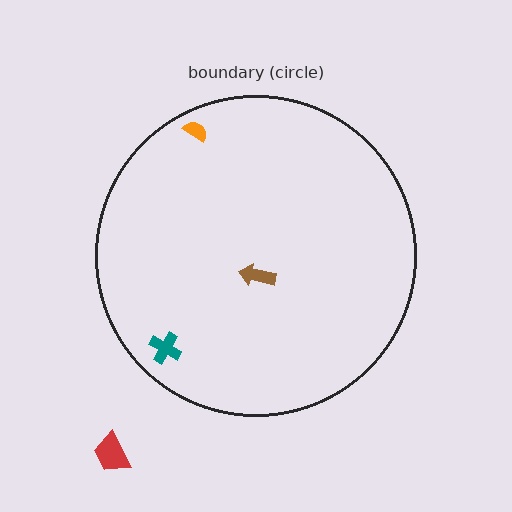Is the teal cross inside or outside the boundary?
Inside.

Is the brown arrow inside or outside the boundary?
Inside.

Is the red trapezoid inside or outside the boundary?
Outside.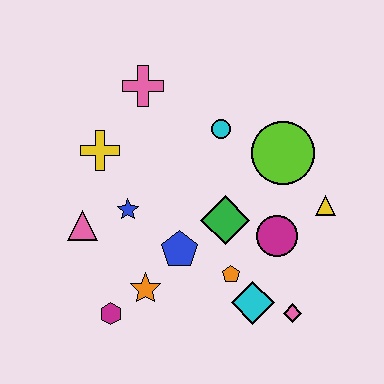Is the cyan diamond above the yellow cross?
No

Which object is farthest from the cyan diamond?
The pink cross is farthest from the cyan diamond.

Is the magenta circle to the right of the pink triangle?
Yes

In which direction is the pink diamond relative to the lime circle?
The pink diamond is below the lime circle.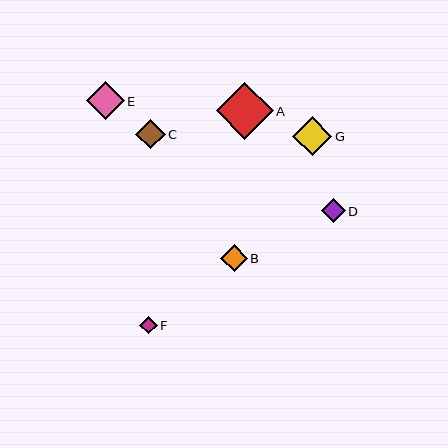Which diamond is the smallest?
Diamond F is the smallest with a size of approximately 18 pixels.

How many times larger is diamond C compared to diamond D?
Diamond C is approximately 1.3 times the size of diamond D.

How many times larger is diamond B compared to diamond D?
Diamond B is approximately 1.1 times the size of diamond D.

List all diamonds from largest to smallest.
From largest to smallest: A, G, E, C, B, D, F.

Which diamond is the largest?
Diamond A is the largest with a size of approximately 57 pixels.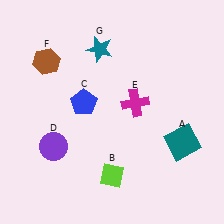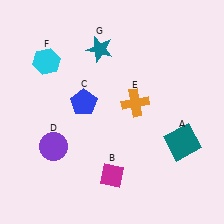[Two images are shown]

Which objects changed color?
B changed from lime to magenta. E changed from magenta to orange. F changed from brown to cyan.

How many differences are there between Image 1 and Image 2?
There are 3 differences between the two images.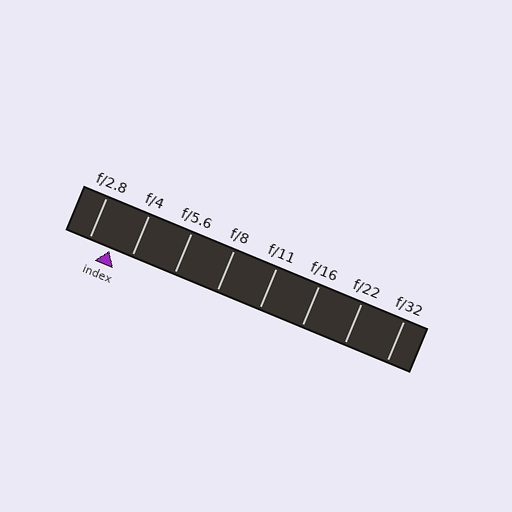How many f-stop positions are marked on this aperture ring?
There are 8 f-stop positions marked.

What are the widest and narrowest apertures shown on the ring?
The widest aperture shown is f/2.8 and the narrowest is f/32.